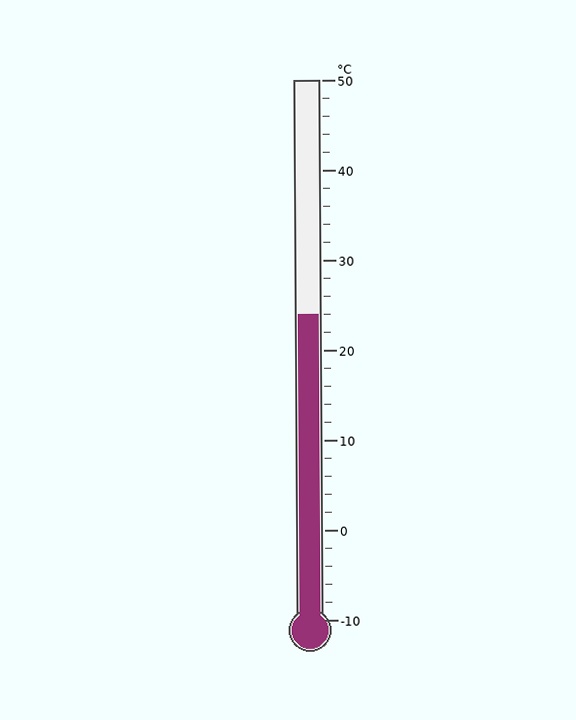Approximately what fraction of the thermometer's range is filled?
The thermometer is filled to approximately 55% of its range.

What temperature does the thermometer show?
The thermometer shows approximately 24°C.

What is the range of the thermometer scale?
The thermometer scale ranges from -10°C to 50°C.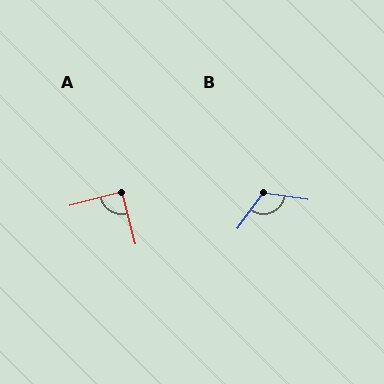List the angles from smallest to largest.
A (91°), B (117°).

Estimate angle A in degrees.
Approximately 91 degrees.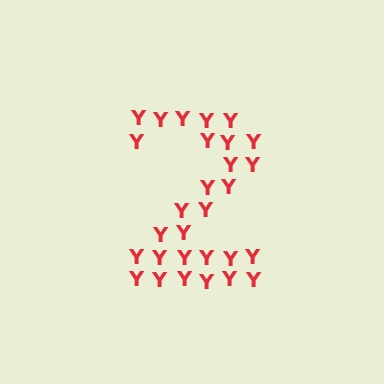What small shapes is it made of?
It is made of small letter Y's.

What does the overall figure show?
The overall figure shows the digit 2.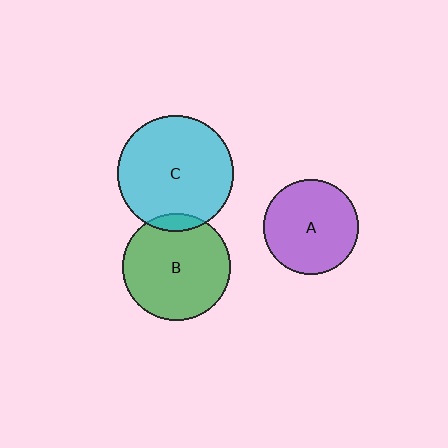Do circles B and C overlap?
Yes.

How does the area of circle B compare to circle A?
Approximately 1.3 times.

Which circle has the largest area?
Circle C (cyan).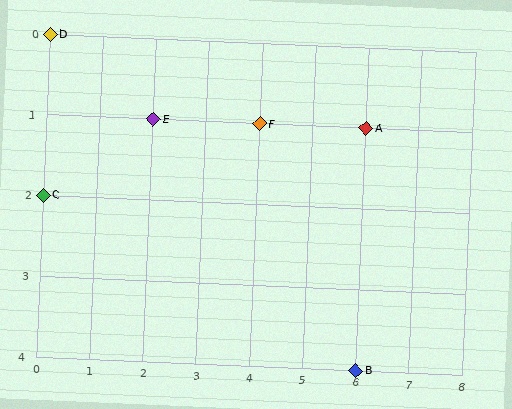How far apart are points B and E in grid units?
Points B and E are 4 columns and 3 rows apart (about 5.0 grid units diagonally).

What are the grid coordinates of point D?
Point D is at grid coordinates (0, 0).